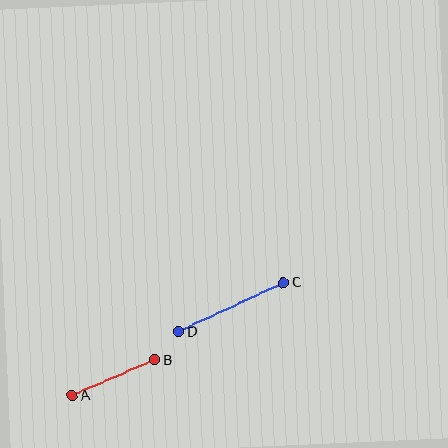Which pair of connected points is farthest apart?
Points C and D are farthest apart.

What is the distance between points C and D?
The distance is approximately 116 pixels.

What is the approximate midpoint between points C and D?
The midpoint is at approximately (231, 307) pixels.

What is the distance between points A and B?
The distance is approximately 90 pixels.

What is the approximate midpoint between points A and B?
The midpoint is at approximately (113, 378) pixels.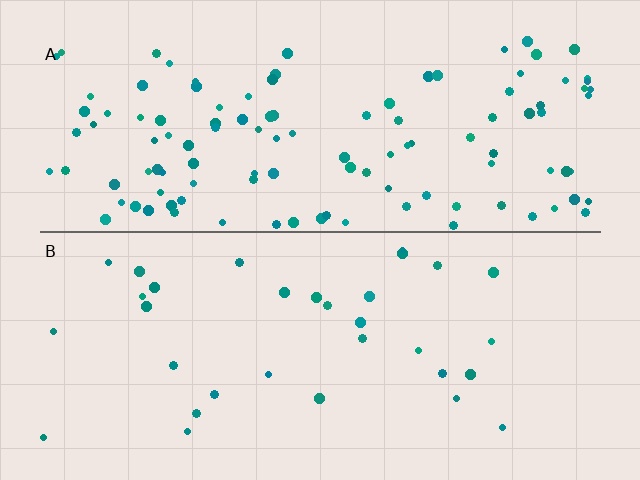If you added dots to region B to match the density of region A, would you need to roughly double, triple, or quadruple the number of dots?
Approximately quadruple.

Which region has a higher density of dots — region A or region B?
A (the top).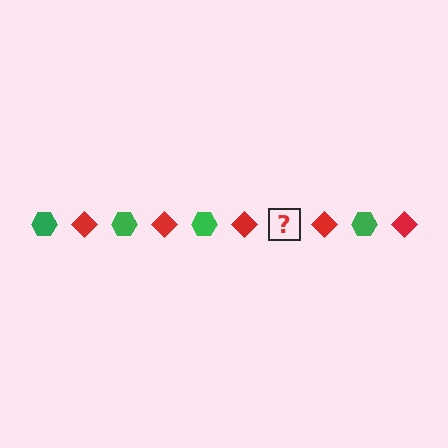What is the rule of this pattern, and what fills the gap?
The rule is that the pattern alternates between green hexagon and red diamond. The gap should be filled with a green hexagon.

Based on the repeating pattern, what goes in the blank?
The blank should be a green hexagon.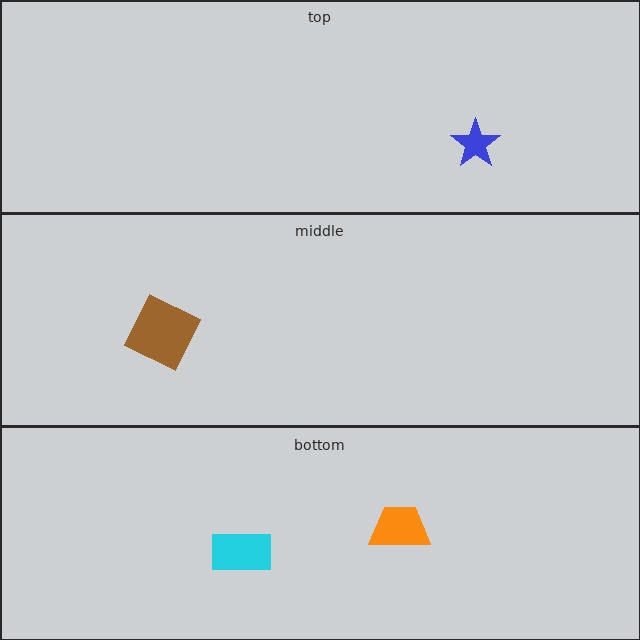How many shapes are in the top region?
1.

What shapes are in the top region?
The blue star.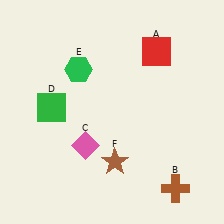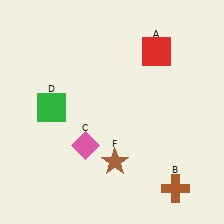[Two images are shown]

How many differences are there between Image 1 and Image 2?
There is 1 difference between the two images.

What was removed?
The green hexagon (E) was removed in Image 2.